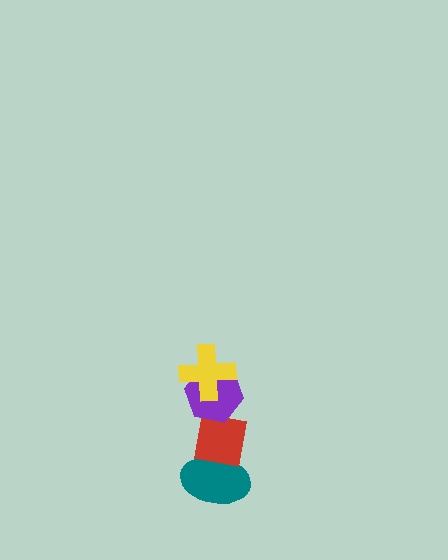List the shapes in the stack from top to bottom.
From top to bottom: the yellow cross, the purple hexagon, the red square, the teal ellipse.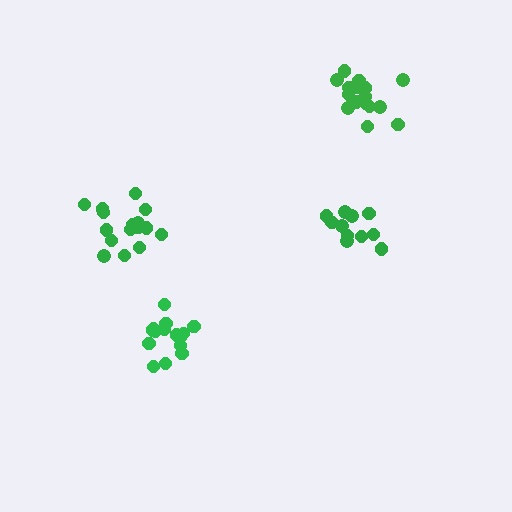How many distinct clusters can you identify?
There are 4 distinct clusters.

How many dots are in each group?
Group 1: 11 dots, Group 2: 16 dots, Group 3: 15 dots, Group 4: 17 dots (59 total).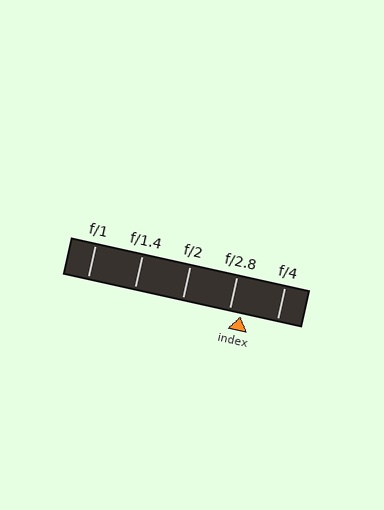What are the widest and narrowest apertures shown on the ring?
The widest aperture shown is f/1 and the narrowest is f/4.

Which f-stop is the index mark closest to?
The index mark is closest to f/2.8.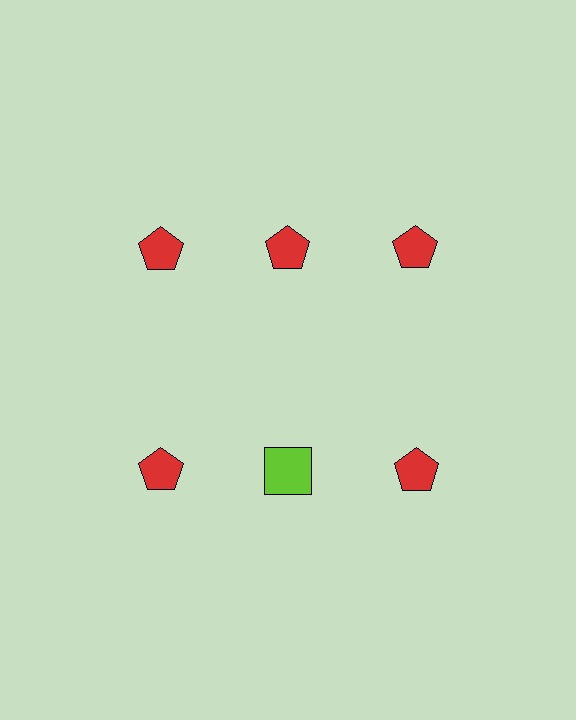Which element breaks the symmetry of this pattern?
The lime square in the second row, second from left column breaks the symmetry. All other shapes are red pentagons.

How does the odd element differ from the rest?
It differs in both color (lime instead of red) and shape (square instead of pentagon).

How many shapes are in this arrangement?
There are 6 shapes arranged in a grid pattern.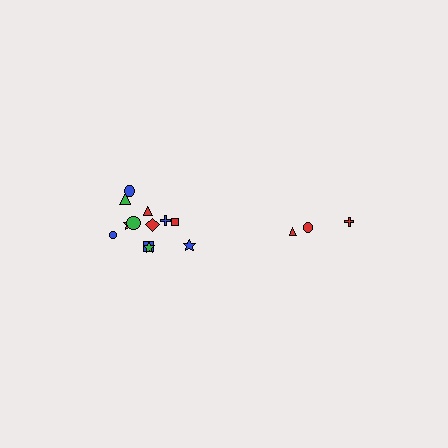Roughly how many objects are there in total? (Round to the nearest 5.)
Roughly 15 objects in total.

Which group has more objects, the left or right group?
The left group.